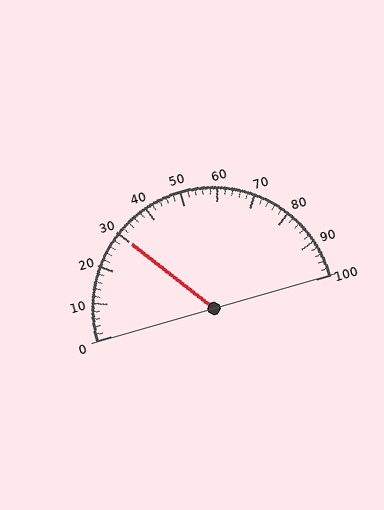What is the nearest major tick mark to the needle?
The nearest major tick mark is 30.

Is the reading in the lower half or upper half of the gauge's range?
The reading is in the lower half of the range (0 to 100).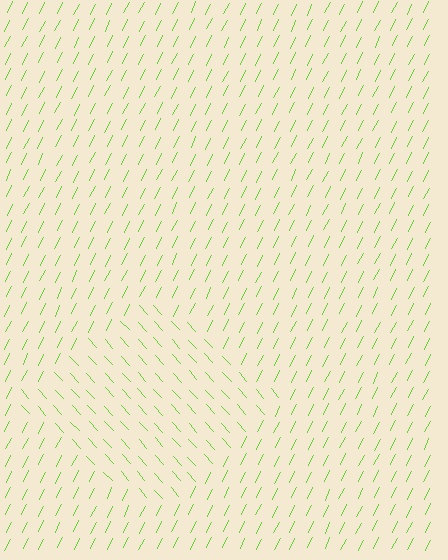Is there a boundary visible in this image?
Yes, there is a texture boundary formed by a change in line orientation.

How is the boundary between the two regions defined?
The boundary is defined purely by a change in line orientation (approximately 69 degrees difference). All lines are the same color and thickness.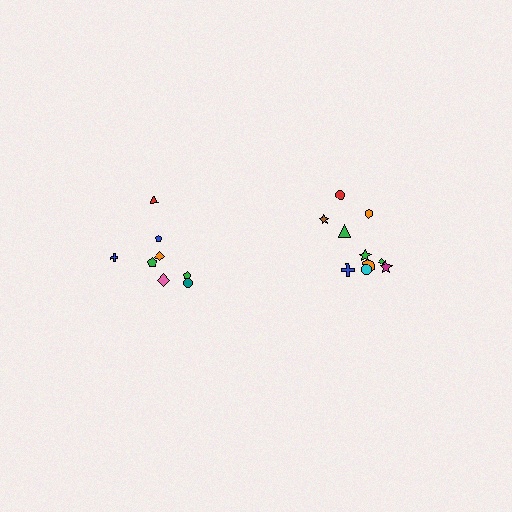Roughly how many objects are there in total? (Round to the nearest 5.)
Roughly 20 objects in total.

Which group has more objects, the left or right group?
The right group.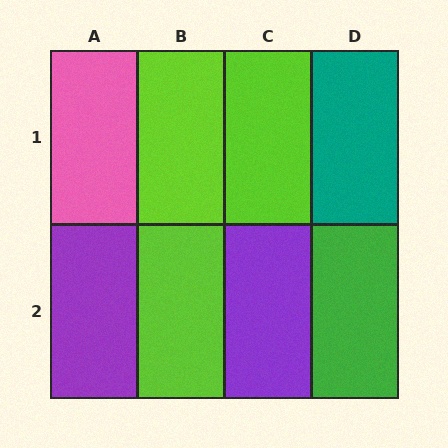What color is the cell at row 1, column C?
Lime.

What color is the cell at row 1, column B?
Lime.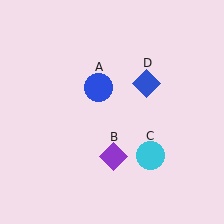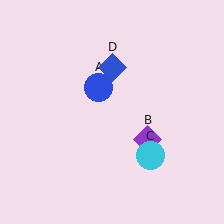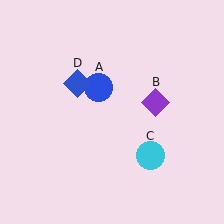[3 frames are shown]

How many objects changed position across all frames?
2 objects changed position: purple diamond (object B), blue diamond (object D).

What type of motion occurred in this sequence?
The purple diamond (object B), blue diamond (object D) rotated counterclockwise around the center of the scene.